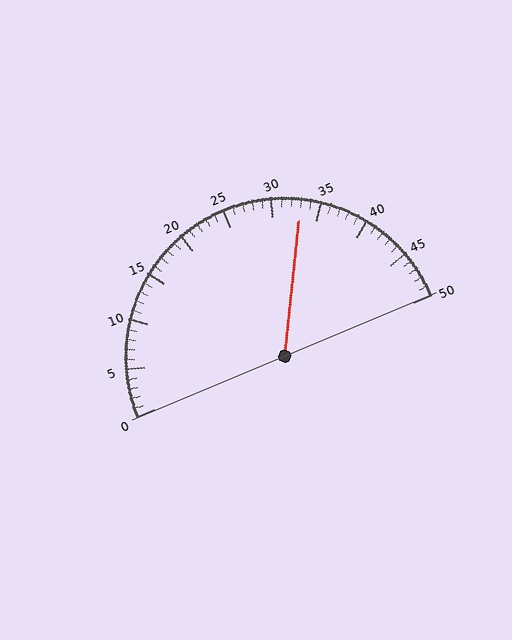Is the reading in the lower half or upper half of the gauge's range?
The reading is in the upper half of the range (0 to 50).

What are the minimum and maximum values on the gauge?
The gauge ranges from 0 to 50.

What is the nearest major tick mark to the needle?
The nearest major tick mark is 35.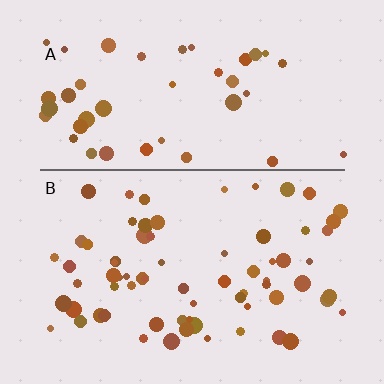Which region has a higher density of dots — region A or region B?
B (the bottom).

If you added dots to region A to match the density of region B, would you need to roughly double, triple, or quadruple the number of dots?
Approximately double.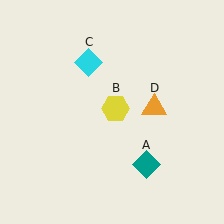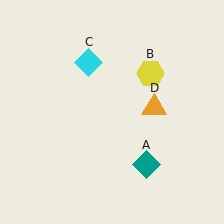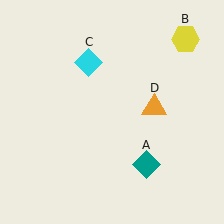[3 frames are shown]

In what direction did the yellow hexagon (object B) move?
The yellow hexagon (object B) moved up and to the right.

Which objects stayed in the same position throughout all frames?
Teal diamond (object A) and cyan diamond (object C) and orange triangle (object D) remained stationary.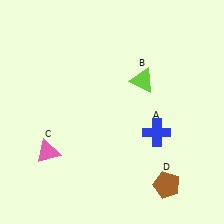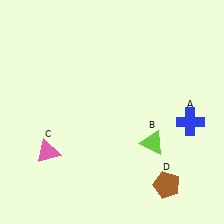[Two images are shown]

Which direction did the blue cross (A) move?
The blue cross (A) moved right.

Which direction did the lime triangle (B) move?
The lime triangle (B) moved down.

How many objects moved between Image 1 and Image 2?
2 objects moved between the two images.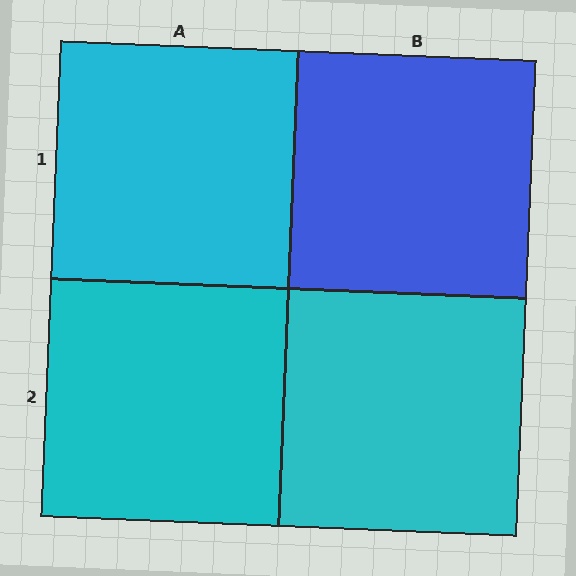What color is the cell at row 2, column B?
Cyan.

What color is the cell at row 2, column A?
Cyan.